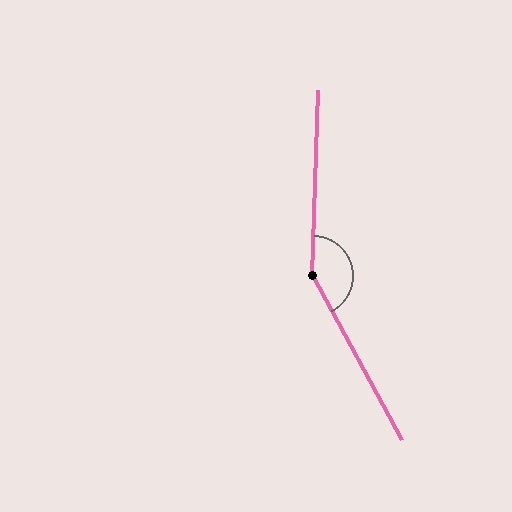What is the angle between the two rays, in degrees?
Approximately 150 degrees.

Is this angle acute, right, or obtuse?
It is obtuse.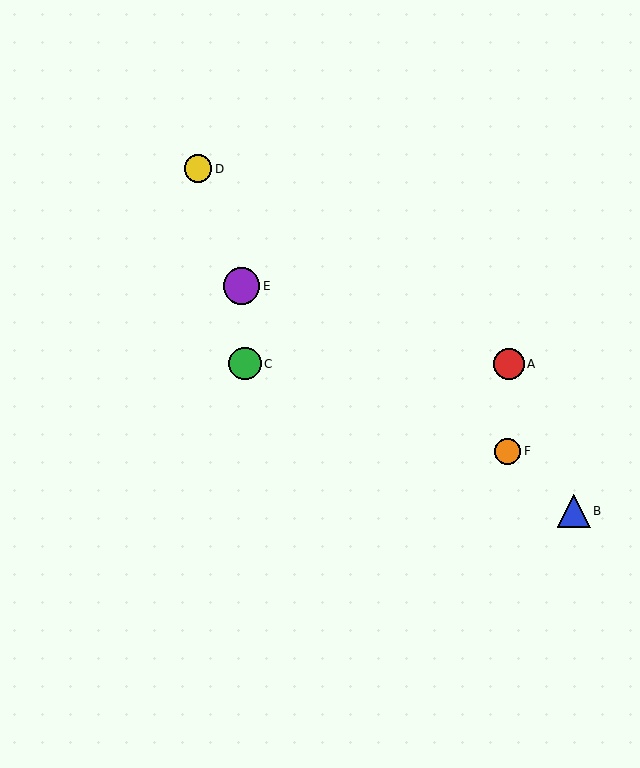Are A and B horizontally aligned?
No, A is at y≈364 and B is at y≈511.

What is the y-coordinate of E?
Object E is at y≈286.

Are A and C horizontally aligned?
Yes, both are at y≈364.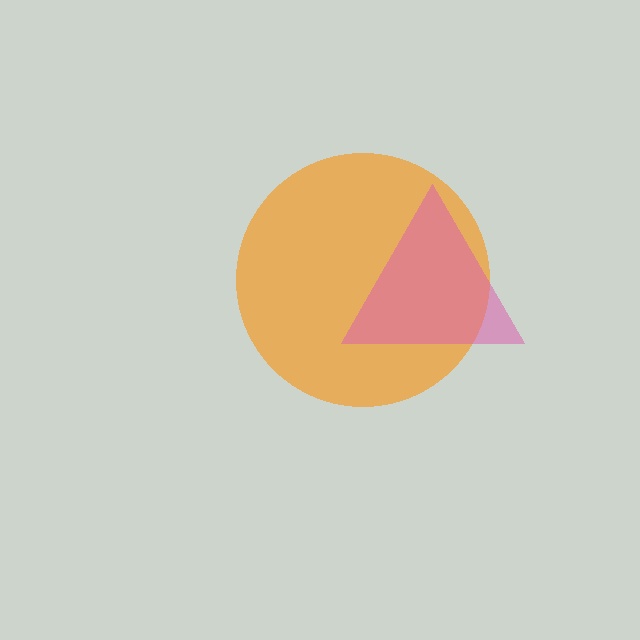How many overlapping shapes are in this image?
There are 2 overlapping shapes in the image.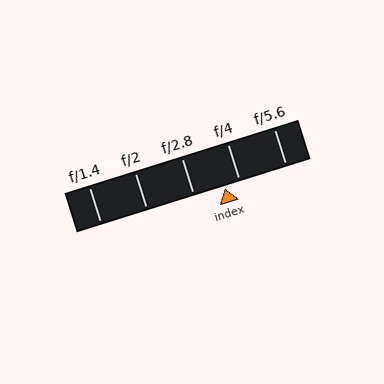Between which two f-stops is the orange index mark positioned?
The index mark is between f/2.8 and f/4.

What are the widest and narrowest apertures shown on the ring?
The widest aperture shown is f/1.4 and the narrowest is f/5.6.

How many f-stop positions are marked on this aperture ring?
There are 5 f-stop positions marked.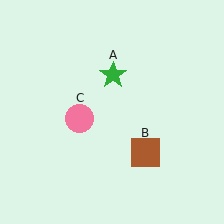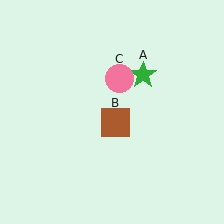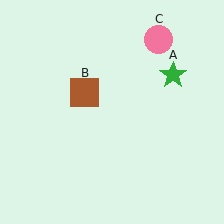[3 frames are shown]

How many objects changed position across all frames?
3 objects changed position: green star (object A), brown square (object B), pink circle (object C).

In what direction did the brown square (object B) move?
The brown square (object B) moved up and to the left.